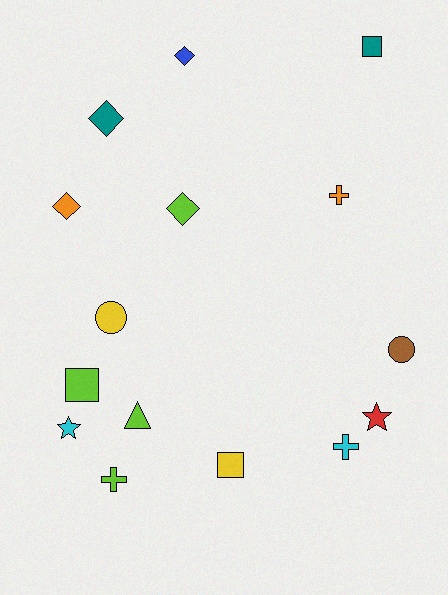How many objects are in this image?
There are 15 objects.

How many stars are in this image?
There are 2 stars.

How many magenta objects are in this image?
There are no magenta objects.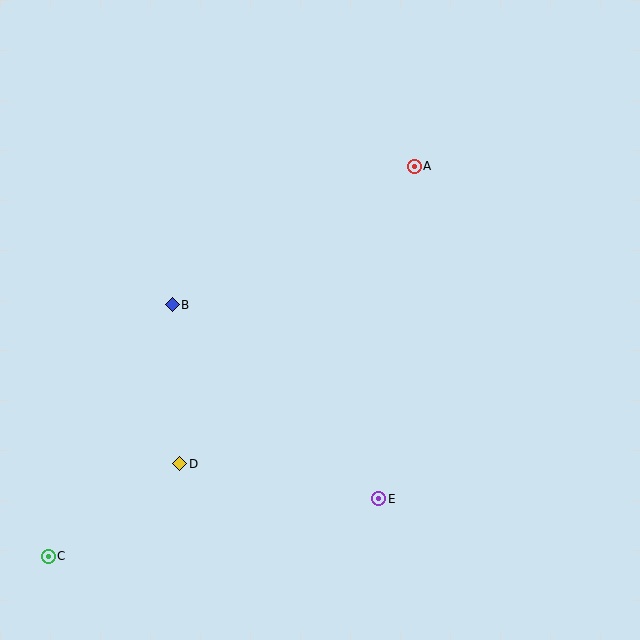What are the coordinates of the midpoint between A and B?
The midpoint between A and B is at (293, 235).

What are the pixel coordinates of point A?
Point A is at (414, 166).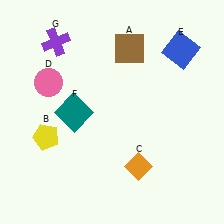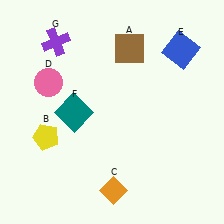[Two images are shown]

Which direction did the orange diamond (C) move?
The orange diamond (C) moved left.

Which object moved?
The orange diamond (C) moved left.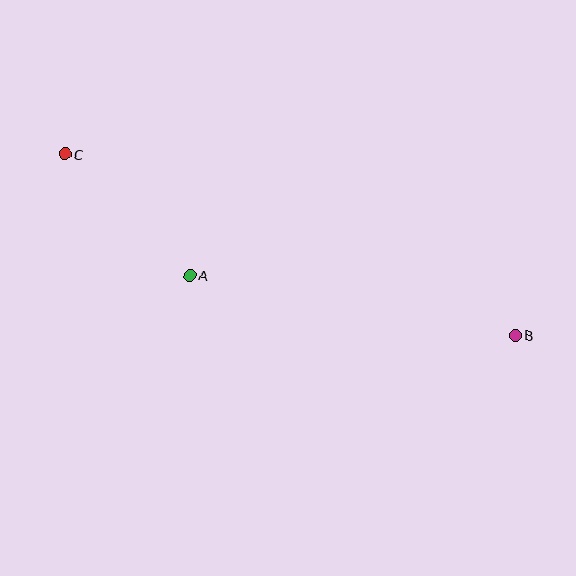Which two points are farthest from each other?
Points B and C are farthest from each other.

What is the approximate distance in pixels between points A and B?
The distance between A and B is approximately 331 pixels.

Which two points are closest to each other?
Points A and C are closest to each other.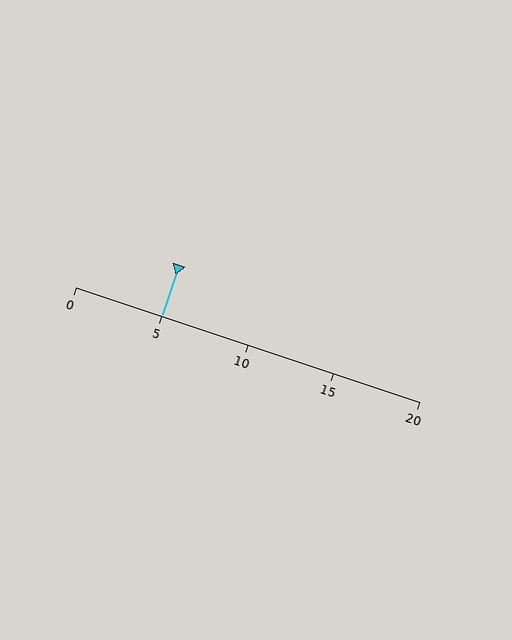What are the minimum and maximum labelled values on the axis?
The axis runs from 0 to 20.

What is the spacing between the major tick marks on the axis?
The major ticks are spaced 5 apart.